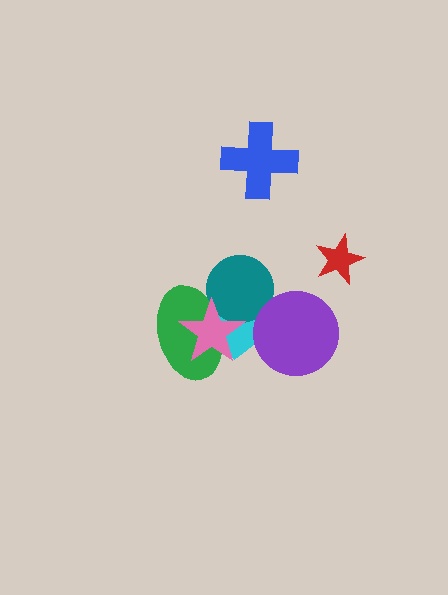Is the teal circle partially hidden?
Yes, it is partially covered by another shape.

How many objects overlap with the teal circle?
3 objects overlap with the teal circle.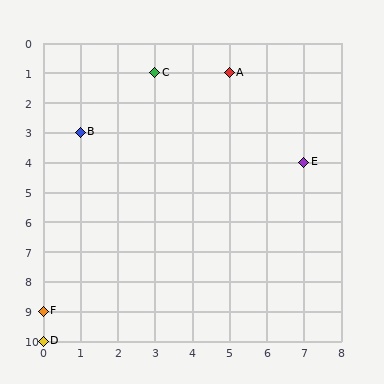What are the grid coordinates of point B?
Point B is at grid coordinates (1, 3).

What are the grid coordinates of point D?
Point D is at grid coordinates (0, 10).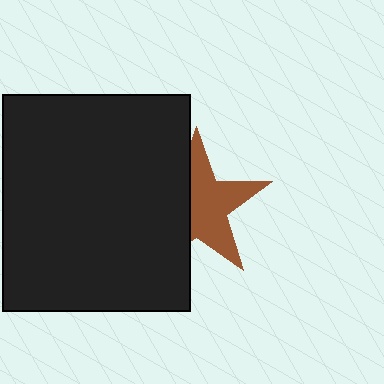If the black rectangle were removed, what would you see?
You would see the complete brown star.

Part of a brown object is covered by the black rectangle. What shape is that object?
It is a star.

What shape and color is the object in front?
The object in front is a black rectangle.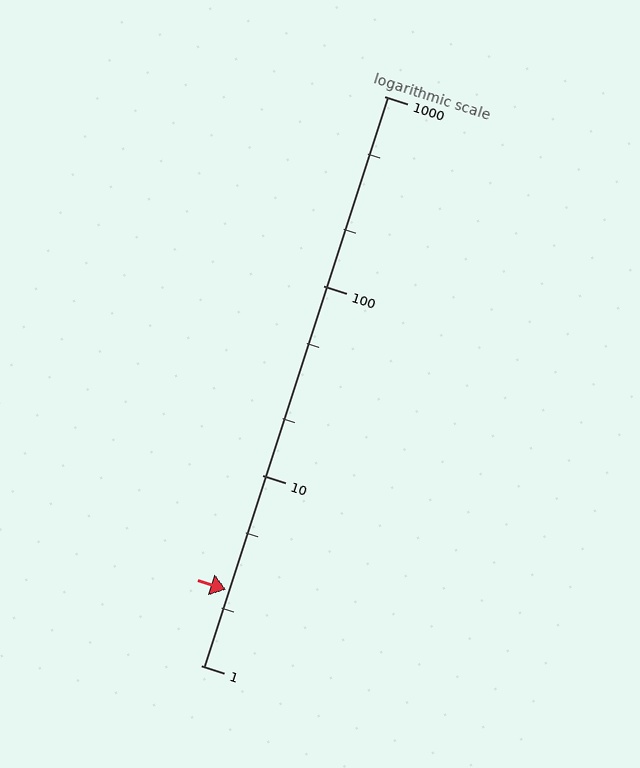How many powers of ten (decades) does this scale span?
The scale spans 3 decades, from 1 to 1000.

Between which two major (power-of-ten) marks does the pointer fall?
The pointer is between 1 and 10.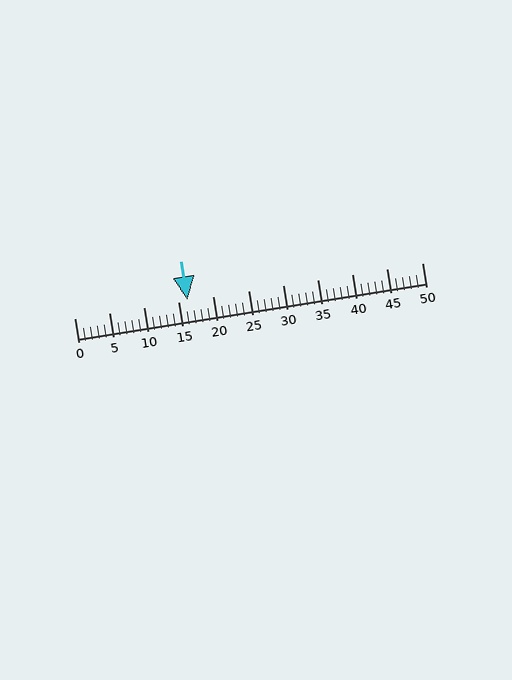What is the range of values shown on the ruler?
The ruler shows values from 0 to 50.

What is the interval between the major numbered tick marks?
The major tick marks are spaced 5 units apart.